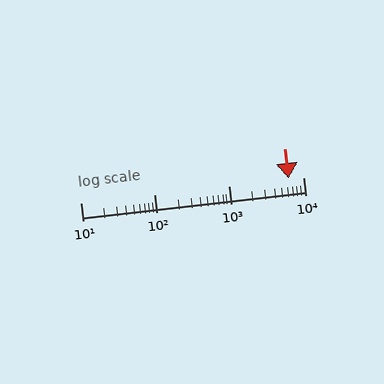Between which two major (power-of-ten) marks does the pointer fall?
The pointer is between 1000 and 10000.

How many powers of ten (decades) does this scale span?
The scale spans 3 decades, from 10 to 10000.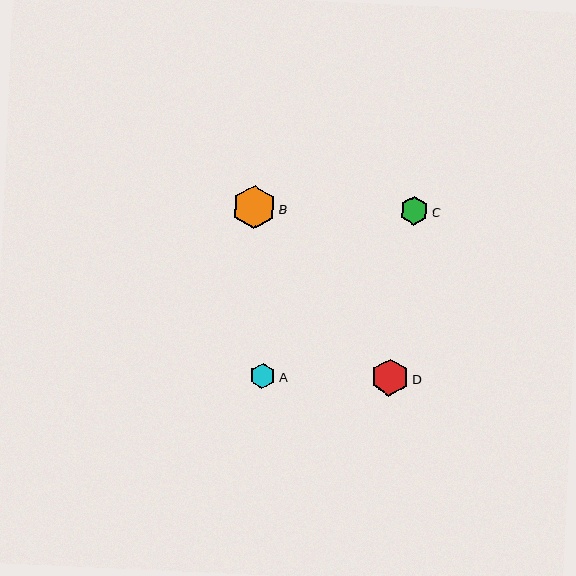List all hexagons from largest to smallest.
From largest to smallest: B, D, C, A.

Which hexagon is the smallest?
Hexagon A is the smallest with a size of approximately 26 pixels.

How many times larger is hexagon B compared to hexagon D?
Hexagon B is approximately 1.2 times the size of hexagon D.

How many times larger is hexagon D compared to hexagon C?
Hexagon D is approximately 1.3 times the size of hexagon C.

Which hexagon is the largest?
Hexagon B is the largest with a size of approximately 43 pixels.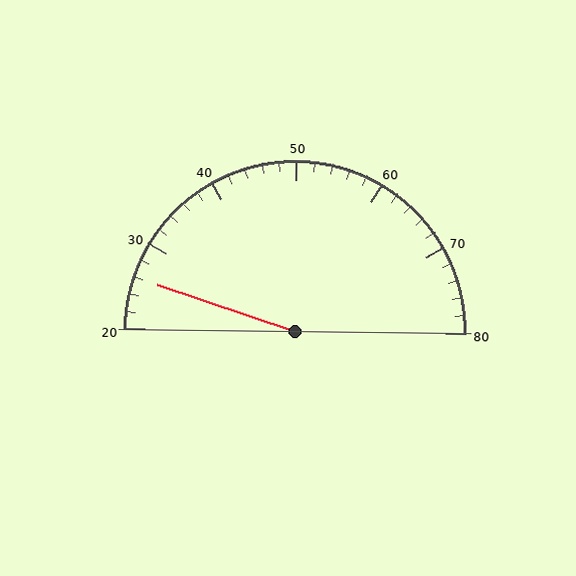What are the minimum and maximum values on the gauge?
The gauge ranges from 20 to 80.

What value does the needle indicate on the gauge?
The needle indicates approximately 26.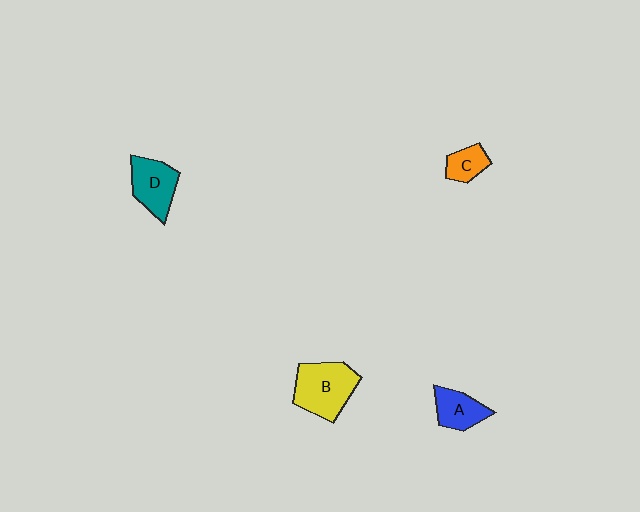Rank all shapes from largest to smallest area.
From largest to smallest: B (yellow), D (teal), A (blue), C (orange).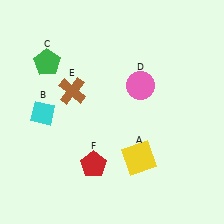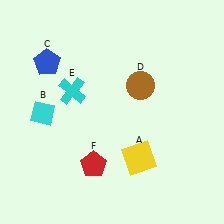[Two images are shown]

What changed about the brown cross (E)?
In Image 1, E is brown. In Image 2, it changed to cyan.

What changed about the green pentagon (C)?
In Image 1, C is green. In Image 2, it changed to blue.